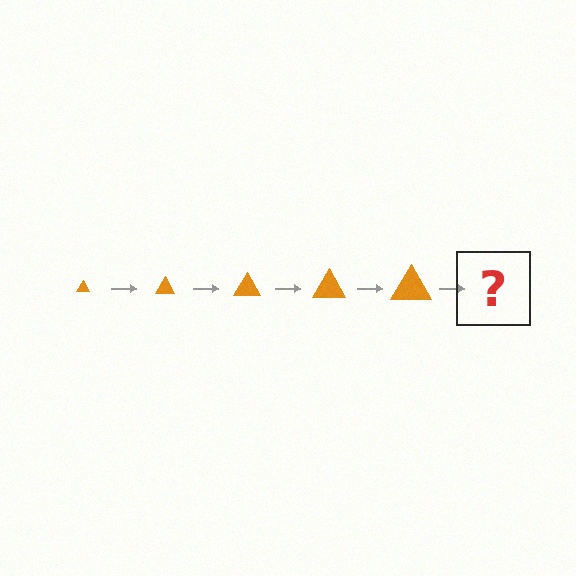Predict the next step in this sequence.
The next step is an orange triangle, larger than the previous one.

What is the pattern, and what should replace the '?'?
The pattern is that the triangle gets progressively larger each step. The '?' should be an orange triangle, larger than the previous one.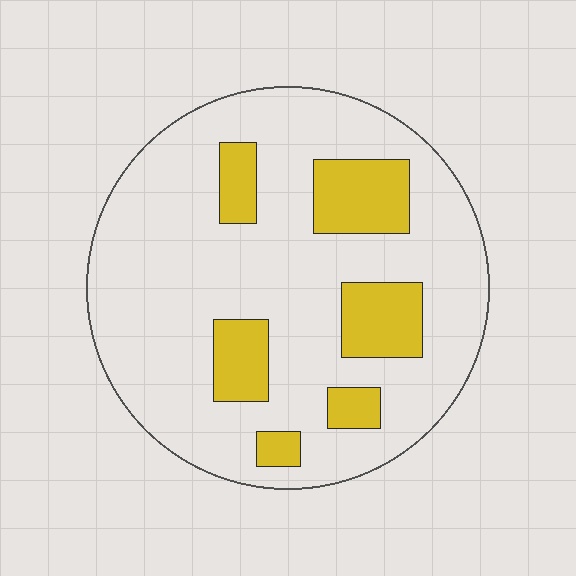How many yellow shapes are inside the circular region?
6.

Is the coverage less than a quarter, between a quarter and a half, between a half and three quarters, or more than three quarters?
Less than a quarter.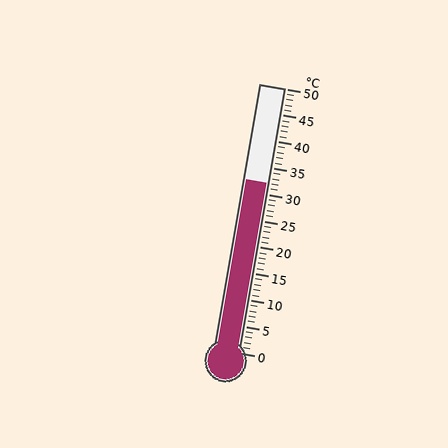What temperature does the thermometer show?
The thermometer shows approximately 32°C.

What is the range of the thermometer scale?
The thermometer scale ranges from 0°C to 50°C.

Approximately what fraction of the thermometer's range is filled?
The thermometer is filled to approximately 65% of its range.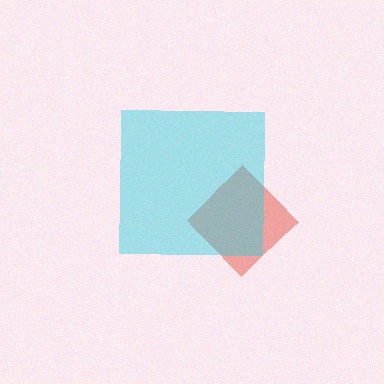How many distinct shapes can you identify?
There are 2 distinct shapes: a red diamond, a cyan square.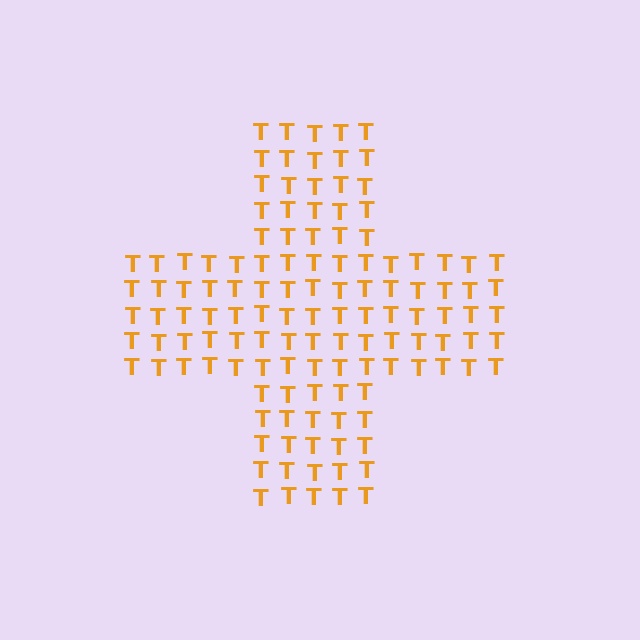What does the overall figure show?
The overall figure shows a cross.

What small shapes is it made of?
It is made of small letter T's.